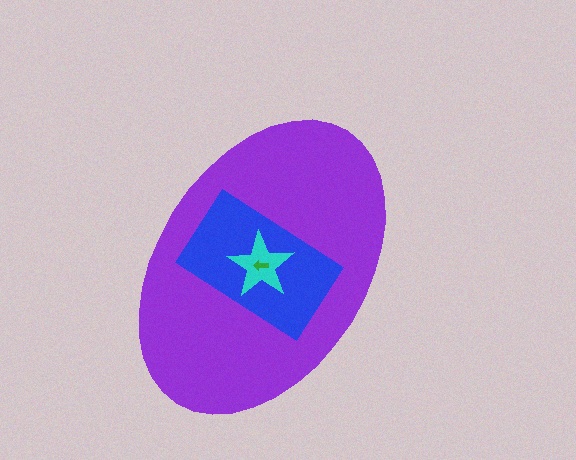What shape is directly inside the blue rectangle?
The cyan star.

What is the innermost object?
The green arrow.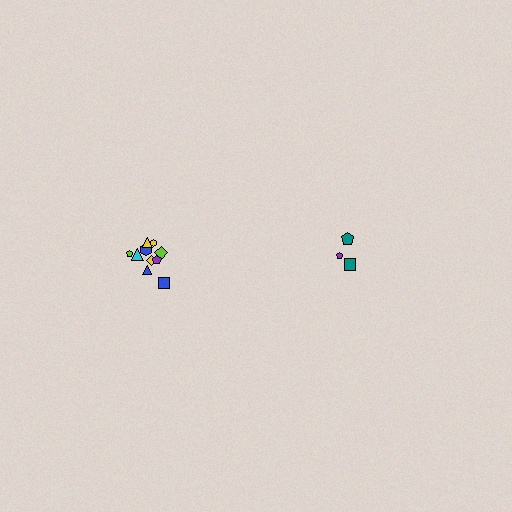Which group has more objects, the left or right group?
The left group.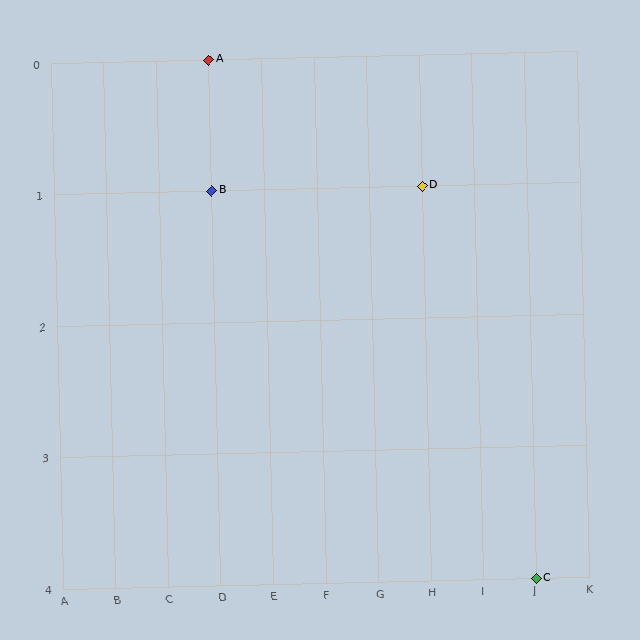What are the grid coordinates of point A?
Point A is at grid coordinates (D, 0).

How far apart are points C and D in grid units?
Points C and D are 2 columns and 3 rows apart (about 3.6 grid units diagonally).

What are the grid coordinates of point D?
Point D is at grid coordinates (H, 1).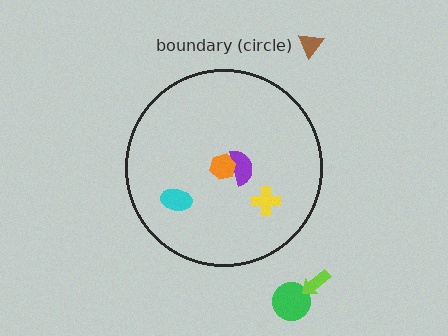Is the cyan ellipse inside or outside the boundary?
Inside.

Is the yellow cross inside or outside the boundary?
Inside.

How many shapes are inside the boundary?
4 inside, 3 outside.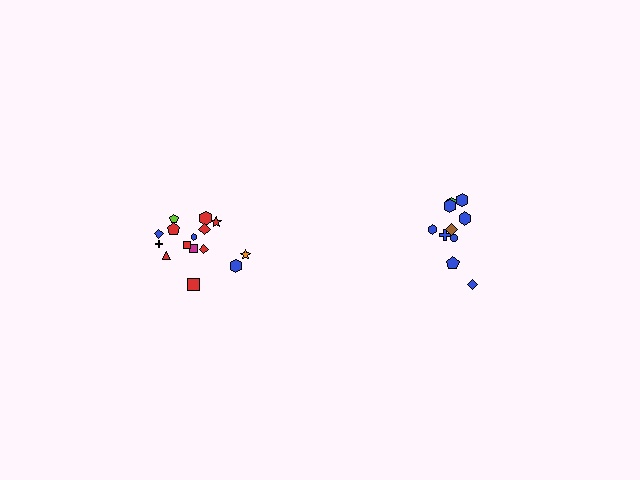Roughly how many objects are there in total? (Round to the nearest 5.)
Roughly 25 objects in total.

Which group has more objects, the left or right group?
The left group.